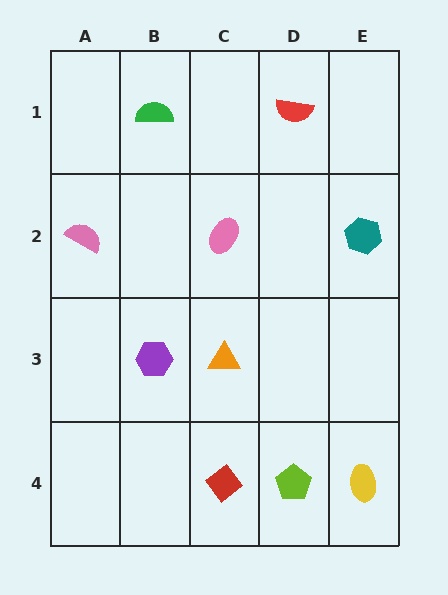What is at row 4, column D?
A lime pentagon.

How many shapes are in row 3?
2 shapes.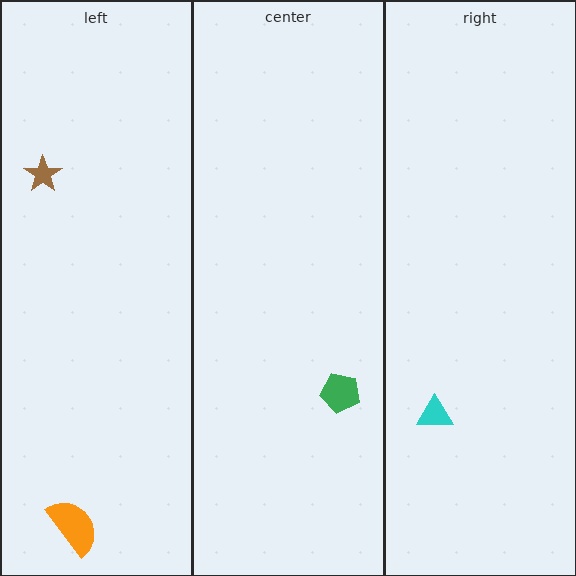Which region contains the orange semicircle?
The left region.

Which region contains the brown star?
The left region.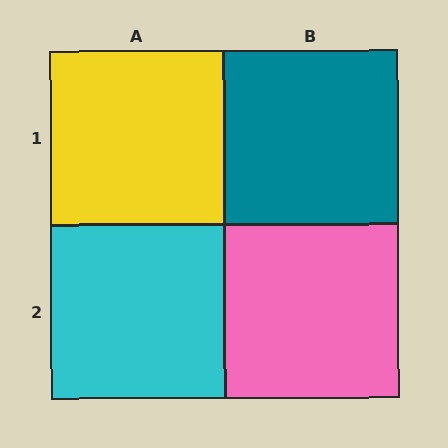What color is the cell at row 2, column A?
Cyan.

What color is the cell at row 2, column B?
Pink.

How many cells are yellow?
1 cell is yellow.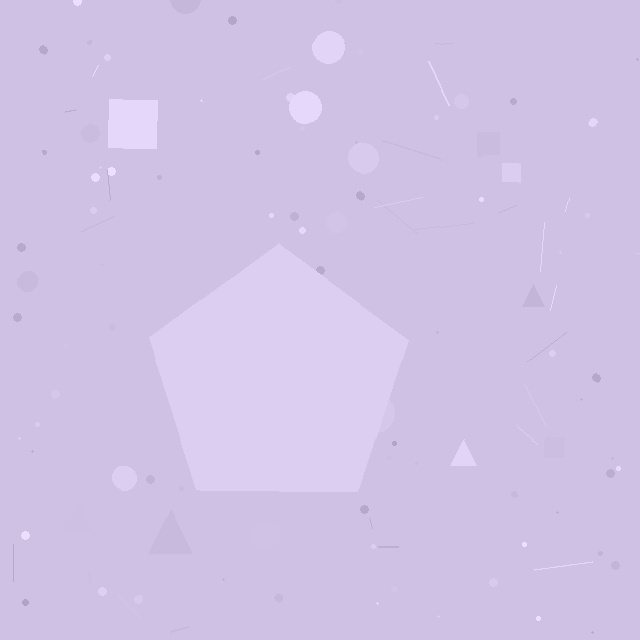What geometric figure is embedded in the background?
A pentagon is embedded in the background.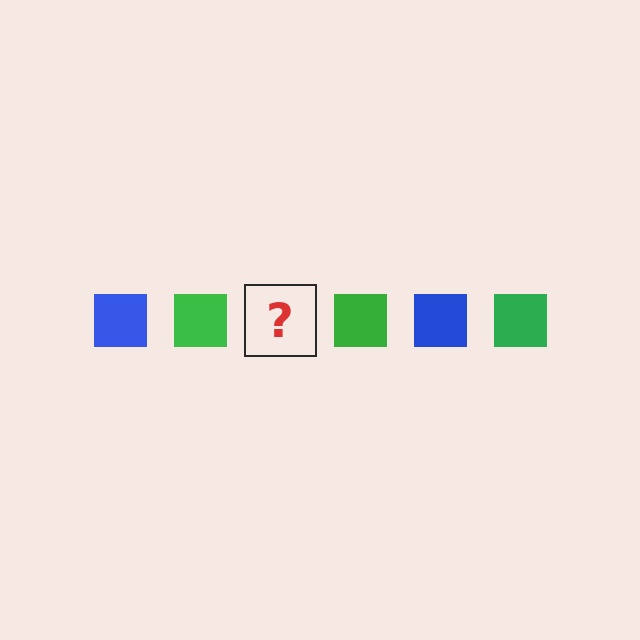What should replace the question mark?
The question mark should be replaced with a blue square.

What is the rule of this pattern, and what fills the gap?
The rule is that the pattern cycles through blue, green squares. The gap should be filled with a blue square.